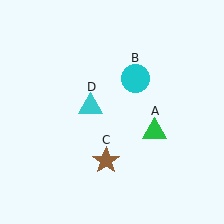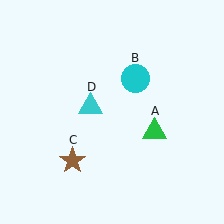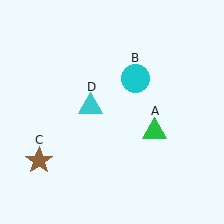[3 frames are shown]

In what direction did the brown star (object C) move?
The brown star (object C) moved left.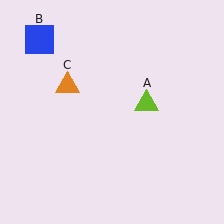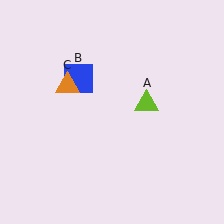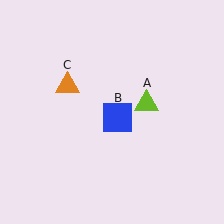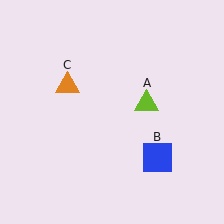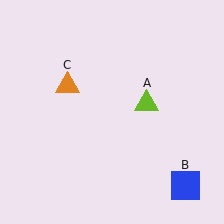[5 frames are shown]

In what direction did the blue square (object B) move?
The blue square (object B) moved down and to the right.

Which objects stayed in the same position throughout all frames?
Lime triangle (object A) and orange triangle (object C) remained stationary.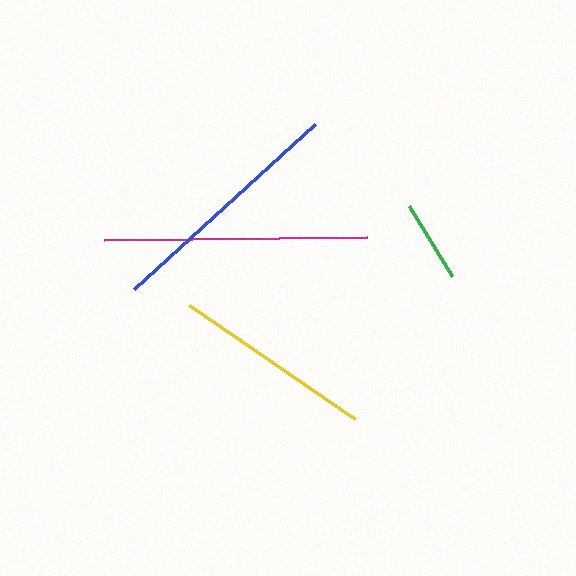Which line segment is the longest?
The magenta line is the longest at approximately 263 pixels.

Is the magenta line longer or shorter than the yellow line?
The magenta line is longer than the yellow line.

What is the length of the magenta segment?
The magenta segment is approximately 263 pixels long.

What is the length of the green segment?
The green segment is approximately 82 pixels long.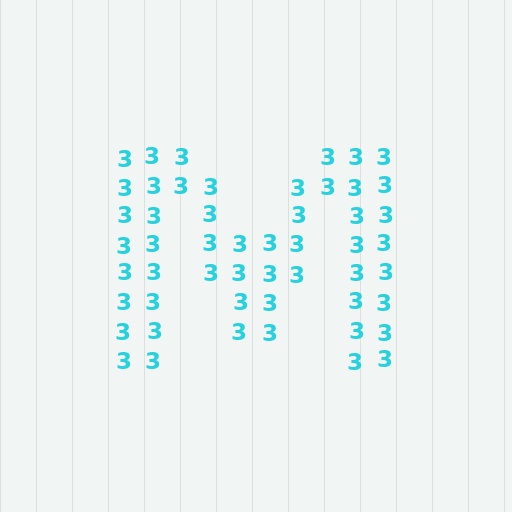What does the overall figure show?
The overall figure shows the letter M.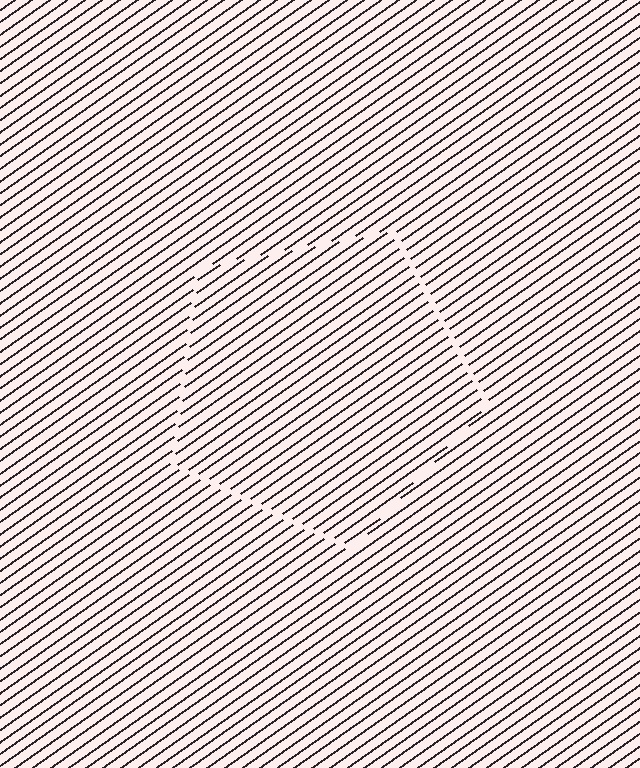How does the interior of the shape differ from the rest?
The interior of the shape contains the same grating, shifted by half a period — the contour is defined by the phase discontinuity where line-ends from the inner and outer gratings abut.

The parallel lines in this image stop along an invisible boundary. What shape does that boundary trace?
An illusory pentagon. The interior of the shape contains the same grating, shifted by half a period — the contour is defined by the phase discontinuity where line-ends from the inner and outer gratings abut.